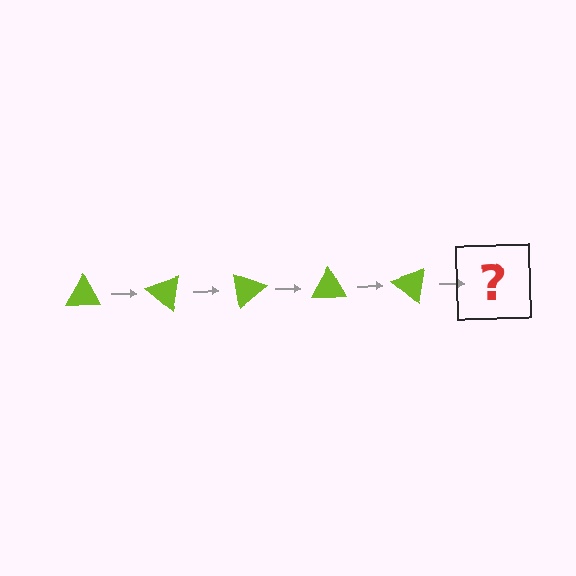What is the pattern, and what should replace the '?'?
The pattern is that the triangle rotates 40 degrees each step. The '?' should be a lime triangle rotated 200 degrees.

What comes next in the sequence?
The next element should be a lime triangle rotated 200 degrees.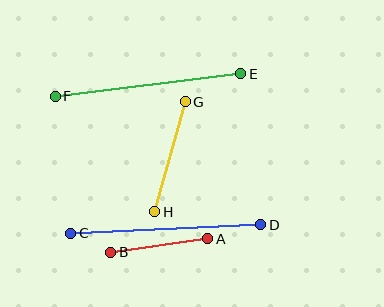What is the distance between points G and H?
The distance is approximately 114 pixels.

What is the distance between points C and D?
The distance is approximately 190 pixels.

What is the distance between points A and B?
The distance is approximately 98 pixels.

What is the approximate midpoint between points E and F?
The midpoint is at approximately (148, 85) pixels.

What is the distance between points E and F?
The distance is approximately 187 pixels.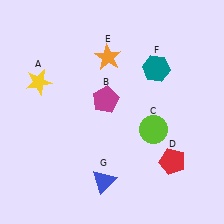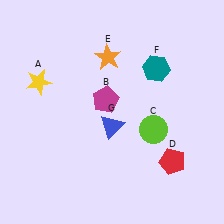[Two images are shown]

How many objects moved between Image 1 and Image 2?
1 object moved between the two images.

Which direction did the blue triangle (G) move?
The blue triangle (G) moved up.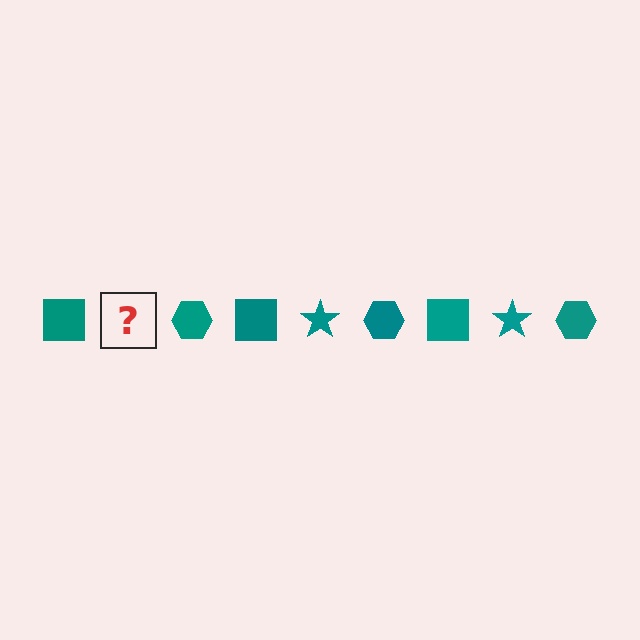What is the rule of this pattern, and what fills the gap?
The rule is that the pattern cycles through square, star, hexagon shapes in teal. The gap should be filled with a teal star.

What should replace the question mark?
The question mark should be replaced with a teal star.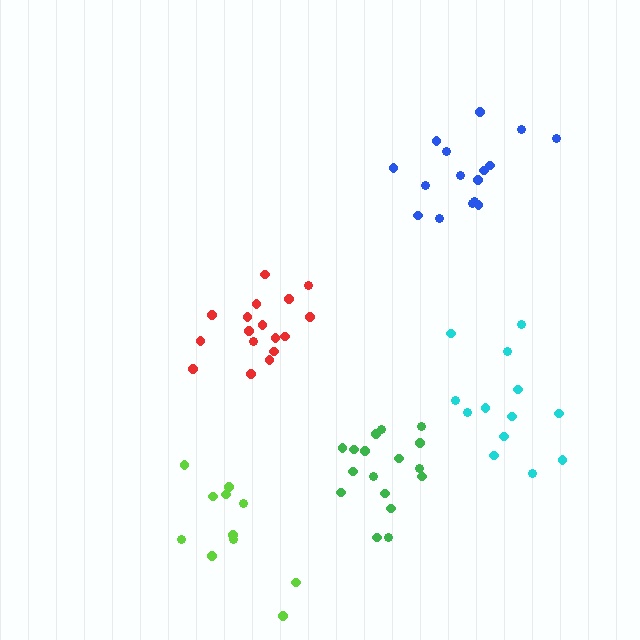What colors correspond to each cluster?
The clusters are colored: blue, lime, green, red, cyan.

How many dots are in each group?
Group 1: 16 dots, Group 2: 11 dots, Group 3: 17 dots, Group 4: 17 dots, Group 5: 13 dots (74 total).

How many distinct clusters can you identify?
There are 5 distinct clusters.